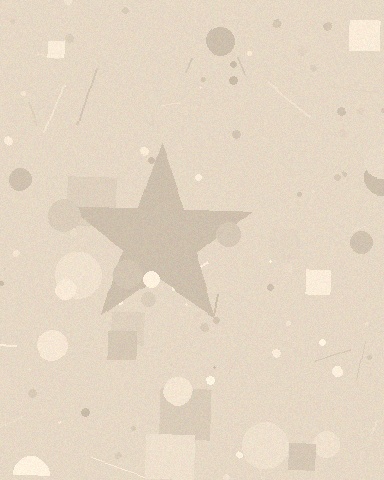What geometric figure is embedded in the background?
A star is embedded in the background.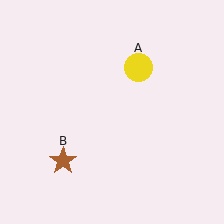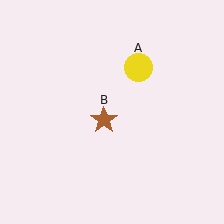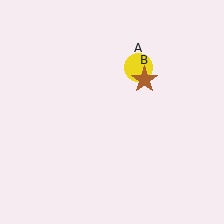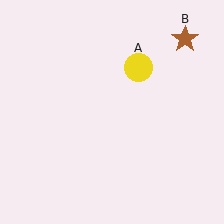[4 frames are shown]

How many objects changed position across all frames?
1 object changed position: brown star (object B).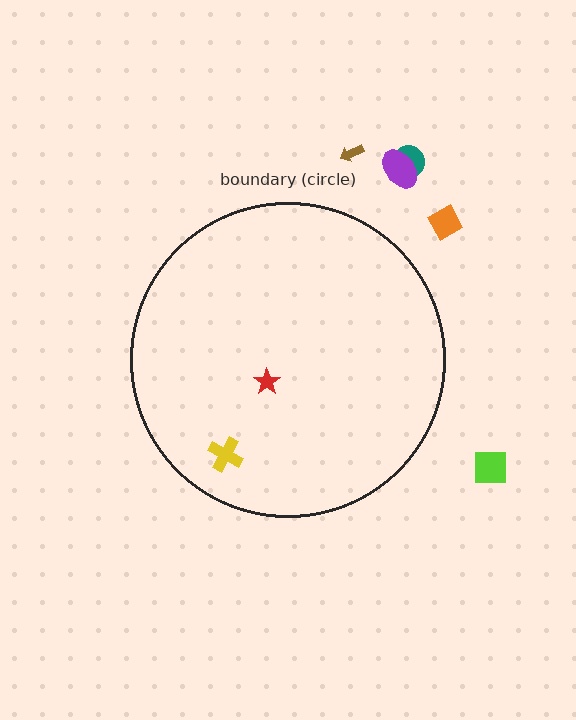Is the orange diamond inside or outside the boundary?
Outside.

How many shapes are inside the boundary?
2 inside, 5 outside.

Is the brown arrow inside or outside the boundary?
Outside.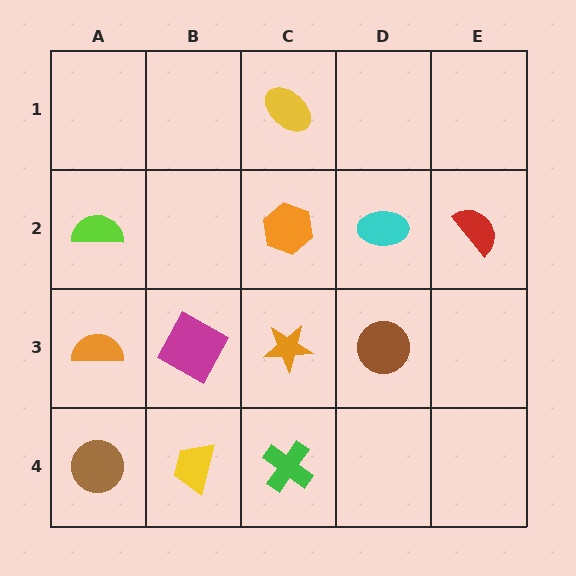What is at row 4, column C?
A green cross.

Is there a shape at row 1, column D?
No, that cell is empty.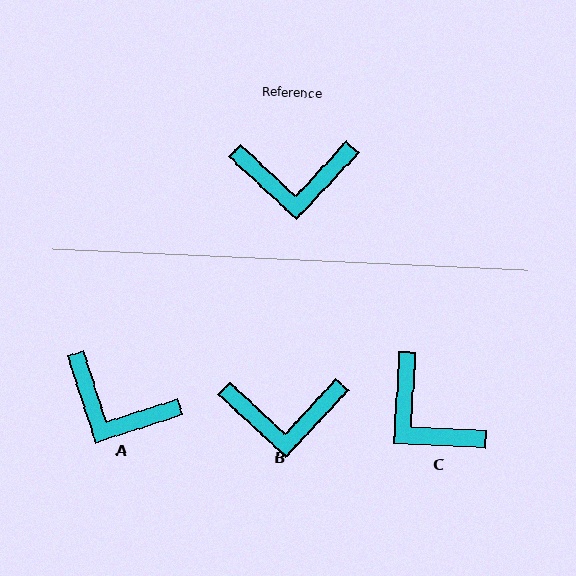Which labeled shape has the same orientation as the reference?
B.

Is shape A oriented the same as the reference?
No, it is off by about 29 degrees.